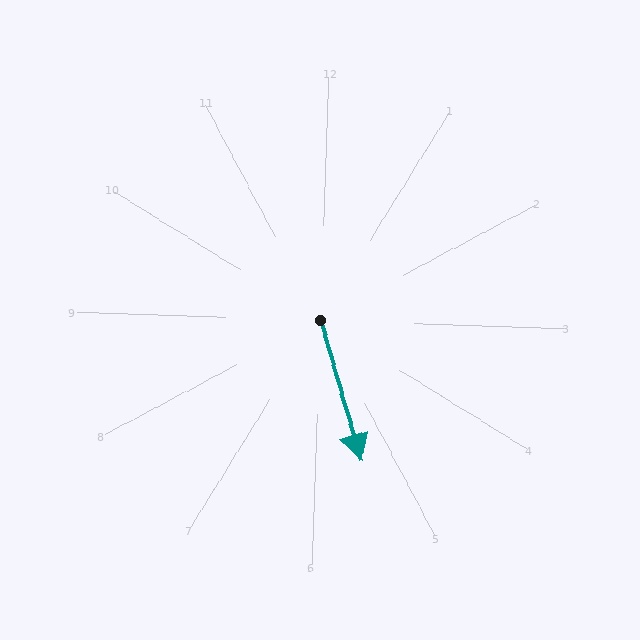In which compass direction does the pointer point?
South.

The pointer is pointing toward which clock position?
Roughly 5 o'clock.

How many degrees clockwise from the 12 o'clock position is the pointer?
Approximately 162 degrees.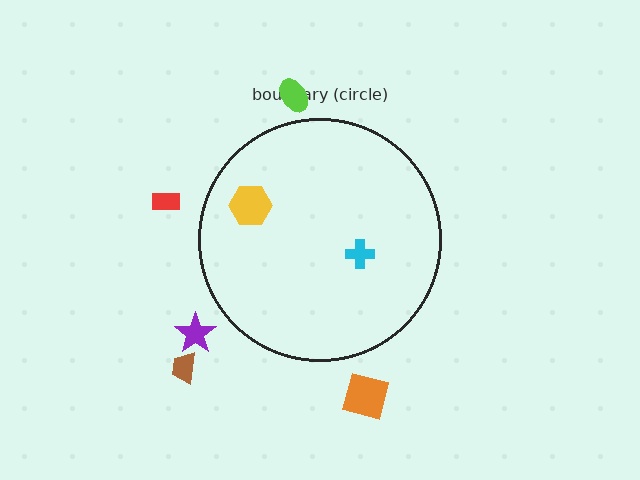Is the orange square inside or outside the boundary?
Outside.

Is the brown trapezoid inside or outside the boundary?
Outside.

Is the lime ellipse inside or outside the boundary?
Outside.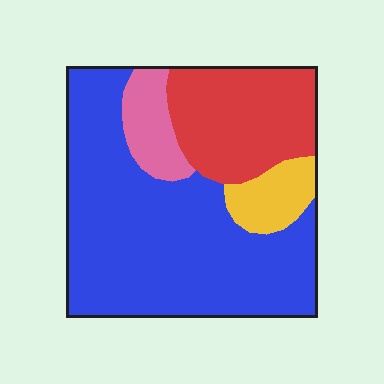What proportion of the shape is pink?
Pink covers roughly 10% of the shape.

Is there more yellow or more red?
Red.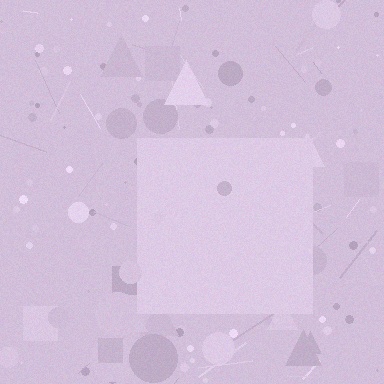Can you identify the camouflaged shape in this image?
The camouflaged shape is a square.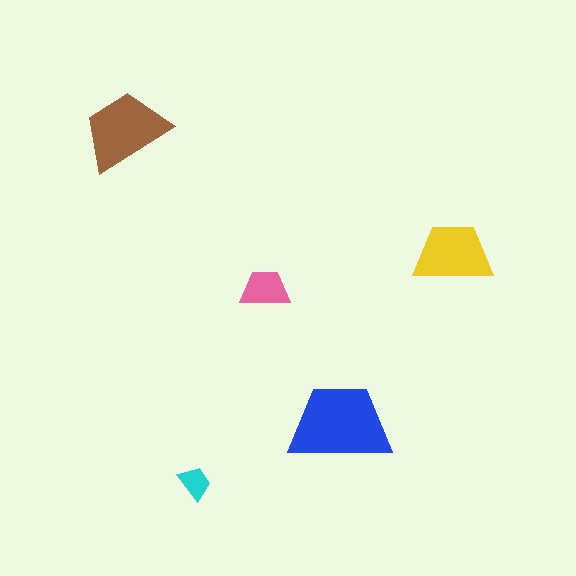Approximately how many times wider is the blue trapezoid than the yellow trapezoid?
About 1.5 times wider.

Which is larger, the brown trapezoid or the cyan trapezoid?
The brown one.